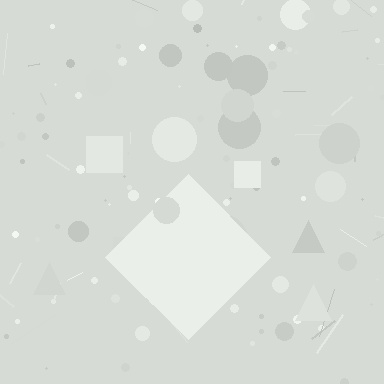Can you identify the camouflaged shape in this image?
The camouflaged shape is a diamond.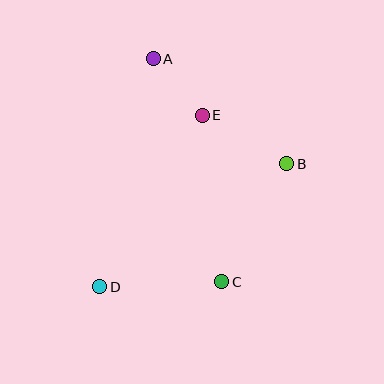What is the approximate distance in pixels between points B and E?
The distance between B and E is approximately 97 pixels.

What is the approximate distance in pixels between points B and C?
The distance between B and C is approximately 135 pixels.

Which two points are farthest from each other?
Points A and D are farthest from each other.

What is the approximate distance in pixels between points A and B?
The distance between A and B is approximately 170 pixels.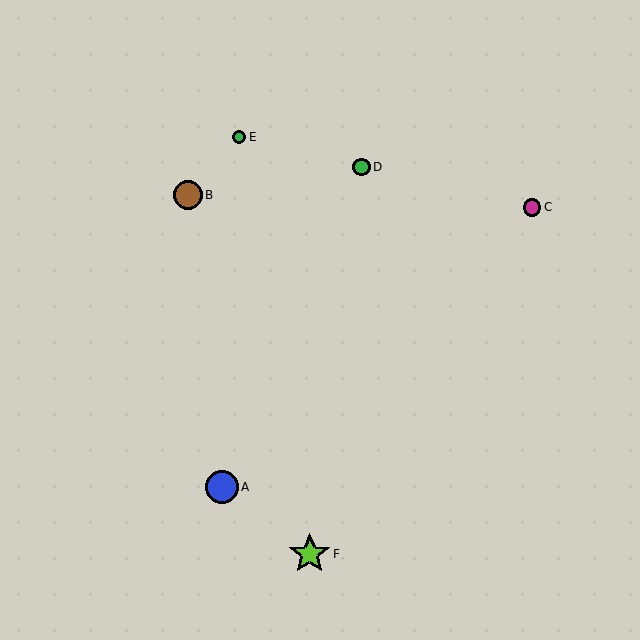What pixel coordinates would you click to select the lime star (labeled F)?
Click at (310, 554) to select the lime star F.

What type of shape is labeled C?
Shape C is a magenta circle.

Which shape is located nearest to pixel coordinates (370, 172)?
The green circle (labeled D) at (362, 167) is nearest to that location.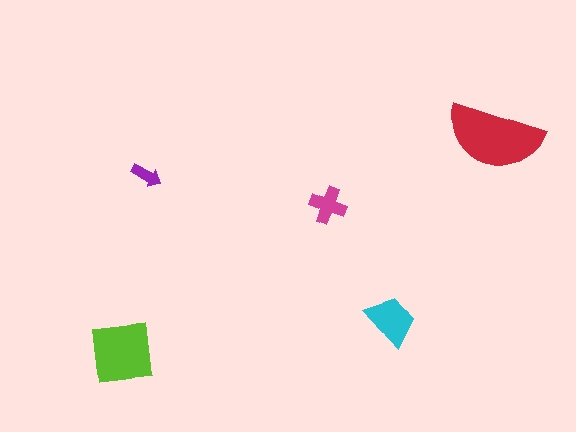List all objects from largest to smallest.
The red semicircle, the lime square, the cyan trapezoid, the magenta cross, the purple arrow.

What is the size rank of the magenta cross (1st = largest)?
4th.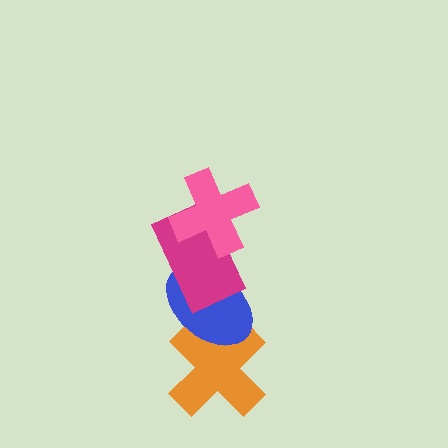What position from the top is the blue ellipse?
The blue ellipse is 3rd from the top.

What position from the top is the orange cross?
The orange cross is 4th from the top.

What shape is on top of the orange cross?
The blue ellipse is on top of the orange cross.